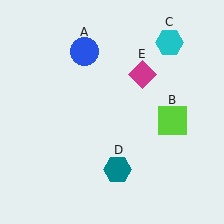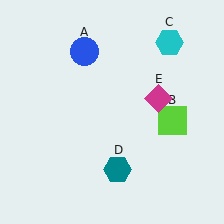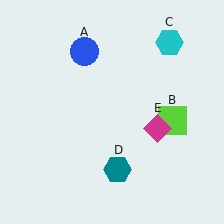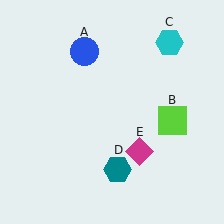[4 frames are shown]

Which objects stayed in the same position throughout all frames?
Blue circle (object A) and lime square (object B) and cyan hexagon (object C) and teal hexagon (object D) remained stationary.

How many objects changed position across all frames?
1 object changed position: magenta diamond (object E).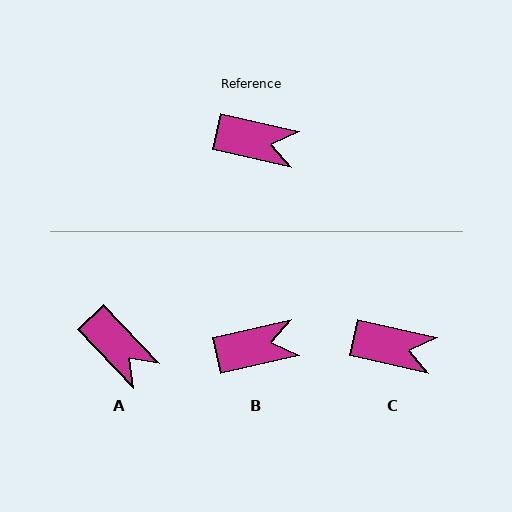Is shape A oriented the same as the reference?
No, it is off by about 34 degrees.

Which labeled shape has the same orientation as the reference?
C.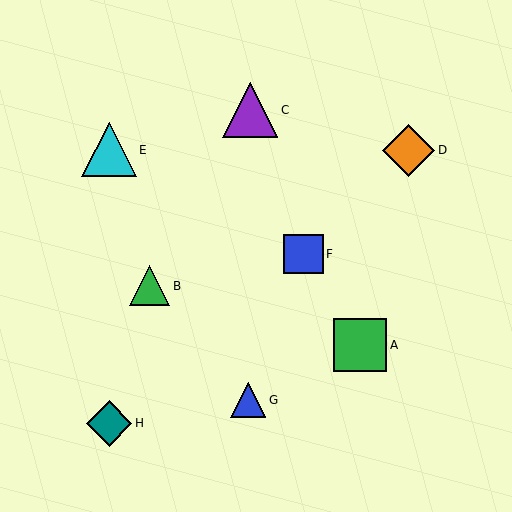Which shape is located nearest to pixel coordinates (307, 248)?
The blue square (labeled F) at (303, 254) is nearest to that location.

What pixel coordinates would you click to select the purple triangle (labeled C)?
Click at (250, 110) to select the purple triangle C.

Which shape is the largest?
The purple triangle (labeled C) is the largest.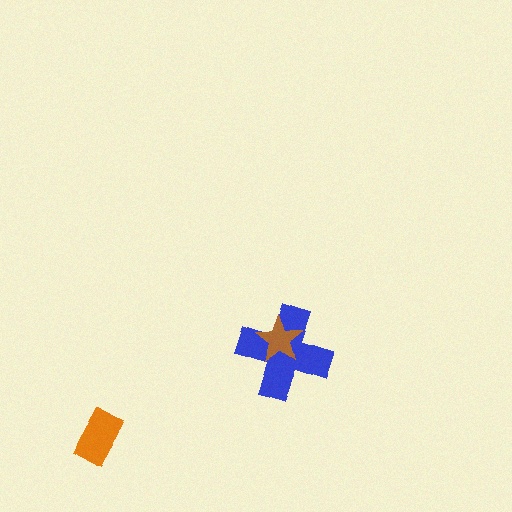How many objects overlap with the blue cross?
1 object overlaps with the blue cross.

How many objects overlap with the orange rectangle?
0 objects overlap with the orange rectangle.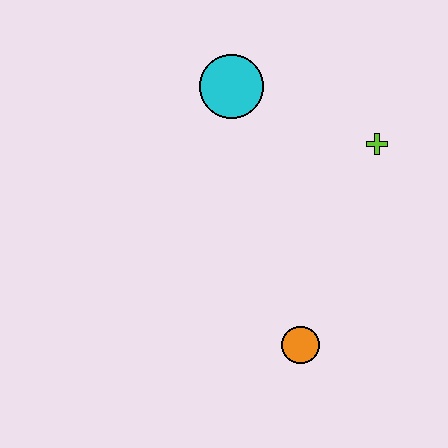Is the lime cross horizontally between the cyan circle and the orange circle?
No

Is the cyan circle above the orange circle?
Yes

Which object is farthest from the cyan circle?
The orange circle is farthest from the cyan circle.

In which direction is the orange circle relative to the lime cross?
The orange circle is below the lime cross.